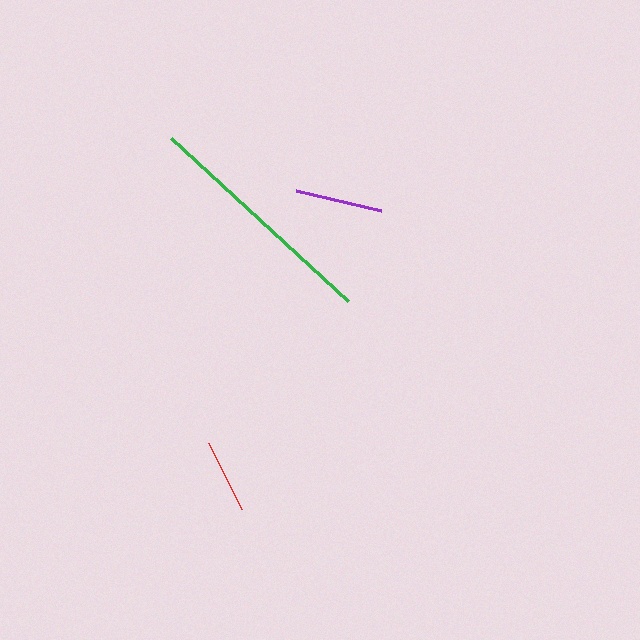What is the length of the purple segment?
The purple segment is approximately 88 pixels long.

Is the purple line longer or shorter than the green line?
The green line is longer than the purple line.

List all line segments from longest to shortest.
From longest to shortest: green, purple, red.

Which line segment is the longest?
The green line is the longest at approximately 240 pixels.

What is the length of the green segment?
The green segment is approximately 240 pixels long.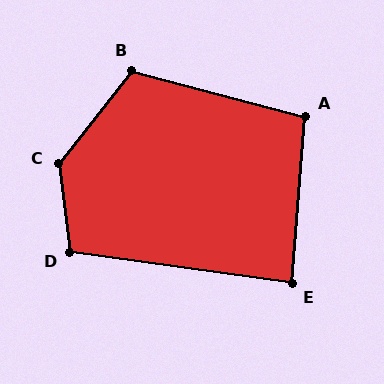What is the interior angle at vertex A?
Approximately 101 degrees (obtuse).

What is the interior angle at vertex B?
Approximately 113 degrees (obtuse).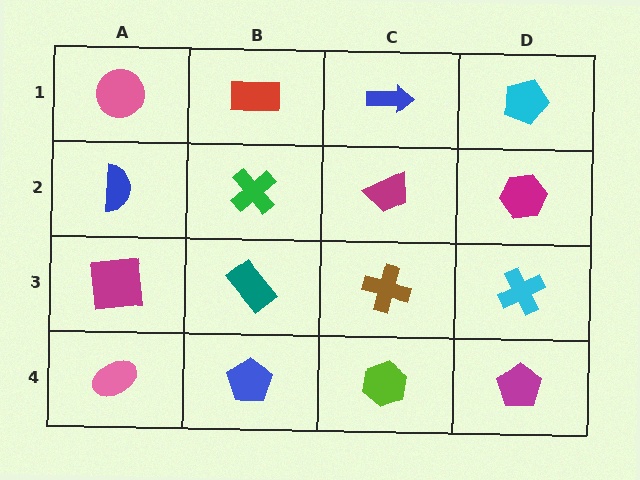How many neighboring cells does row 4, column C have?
3.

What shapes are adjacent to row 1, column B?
A green cross (row 2, column B), a pink circle (row 1, column A), a blue arrow (row 1, column C).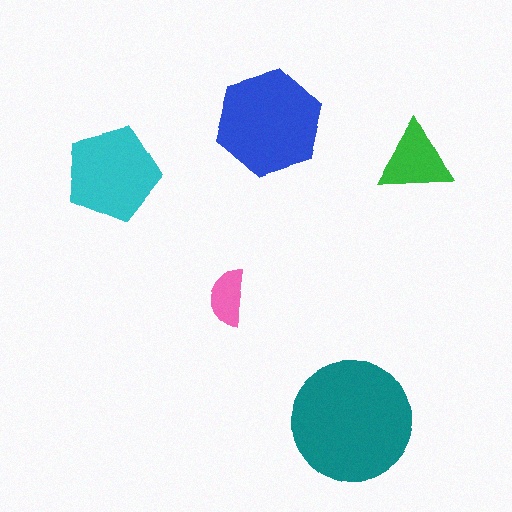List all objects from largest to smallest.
The teal circle, the blue hexagon, the cyan pentagon, the green triangle, the pink semicircle.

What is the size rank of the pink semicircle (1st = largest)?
5th.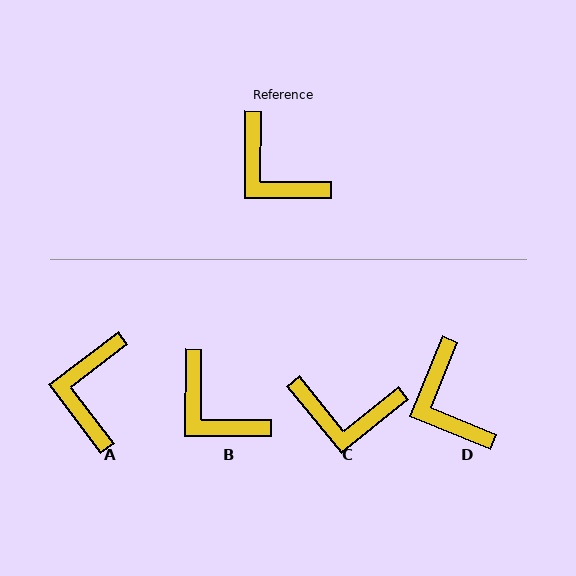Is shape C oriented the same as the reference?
No, it is off by about 39 degrees.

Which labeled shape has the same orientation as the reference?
B.